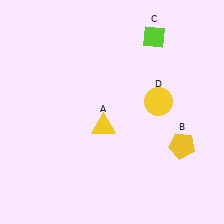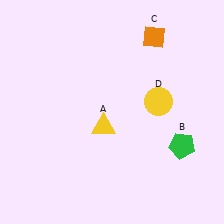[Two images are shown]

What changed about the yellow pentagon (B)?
In Image 1, B is yellow. In Image 2, it changed to green.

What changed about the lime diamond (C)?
In Image 1, C is lime. In Image 2, it changed to orange.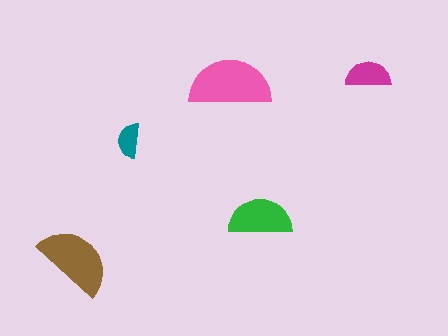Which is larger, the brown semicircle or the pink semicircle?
The pink one.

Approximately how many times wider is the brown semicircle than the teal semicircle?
About 2 times wider.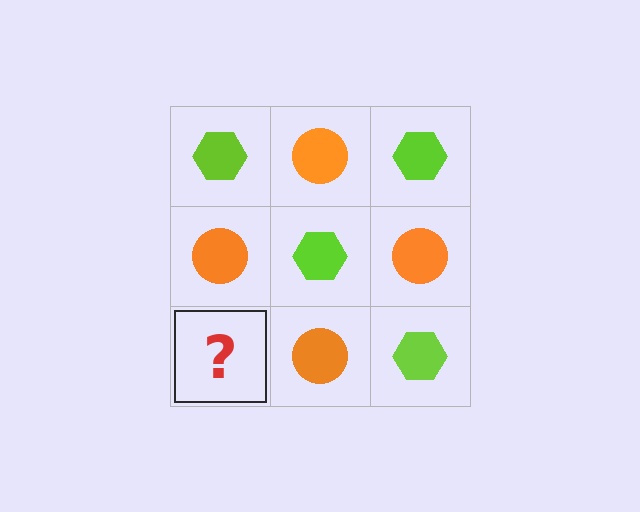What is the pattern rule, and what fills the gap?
The rule is that it alternates lime hexagon and orange circle in a checkerboard pattern. The gap should be filled with a lime hexagon.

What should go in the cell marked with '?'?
The missing cell should contain a lime hexagon.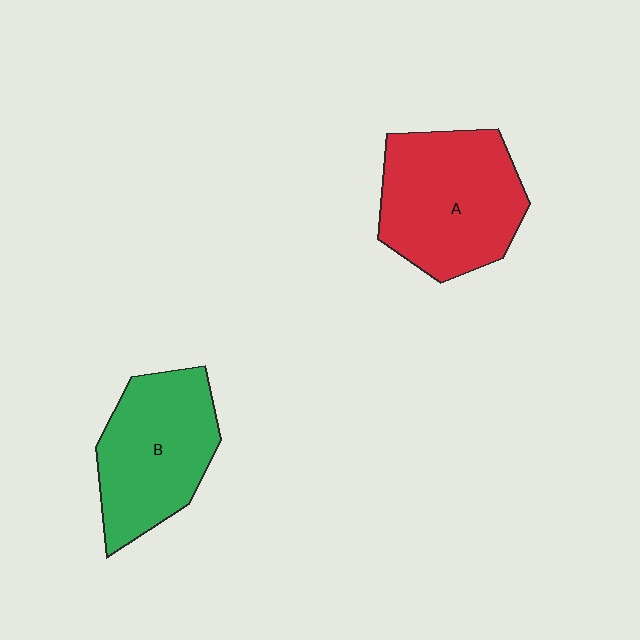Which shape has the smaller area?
Shape B (green).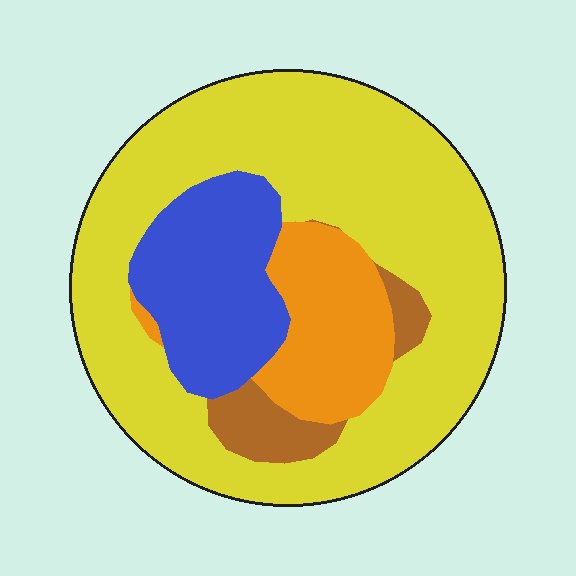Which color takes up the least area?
Brown, at roughly 5%.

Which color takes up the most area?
Yellow, at roughly 65%.